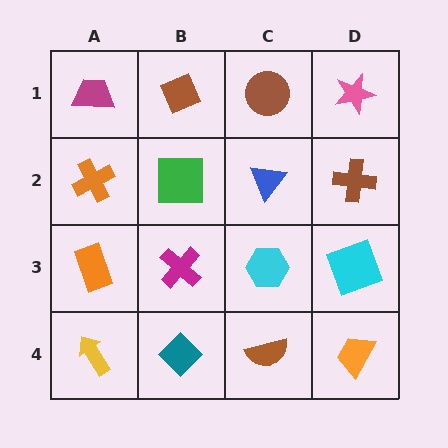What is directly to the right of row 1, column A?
A brown diamond.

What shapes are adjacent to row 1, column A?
An orange cross (row 2, column A), a brown diamond (row 1, column B).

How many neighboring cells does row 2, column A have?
3.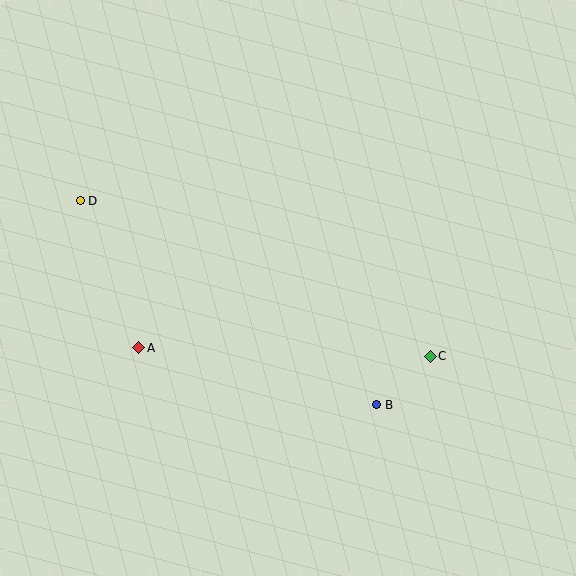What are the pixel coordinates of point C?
Point C is at (430, 356).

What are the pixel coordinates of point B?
Point B is at (377, 405).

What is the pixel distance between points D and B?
The distance between D and B is 360 pixels.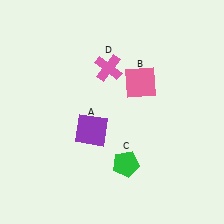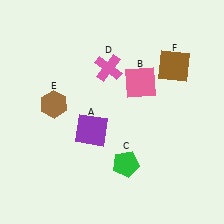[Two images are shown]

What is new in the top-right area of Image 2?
A brown square (F) was added in the top-right area of Image 2.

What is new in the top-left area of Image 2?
A brown hexagon (E) was added in the top-left area of Image 2.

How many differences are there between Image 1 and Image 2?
There are 2 differences between the two images.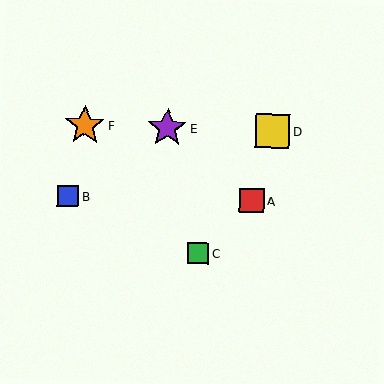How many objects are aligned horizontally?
3 objects (D, E, F) are aligned horizontally.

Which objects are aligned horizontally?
Objects D, E, F are aligned horizontally.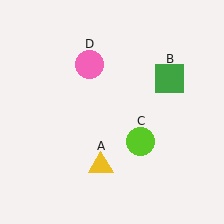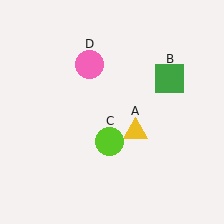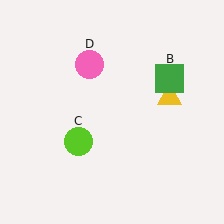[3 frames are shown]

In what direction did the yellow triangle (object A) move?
The yellow triangle (object A) moved up and to the right.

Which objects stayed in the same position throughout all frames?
Green square (object B) and pink circle (object D) remained stationary.